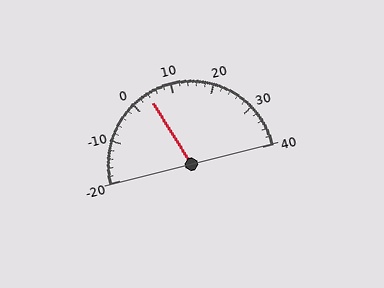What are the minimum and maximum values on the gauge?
The gauge ranges from -20 to 40.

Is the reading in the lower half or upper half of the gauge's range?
The reading is in the lower half of the range (-20 to 40).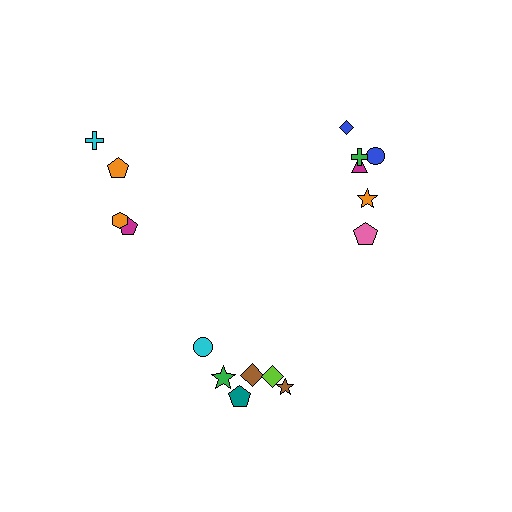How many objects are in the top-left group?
There are 4 objects.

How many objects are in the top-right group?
There are 6 objects.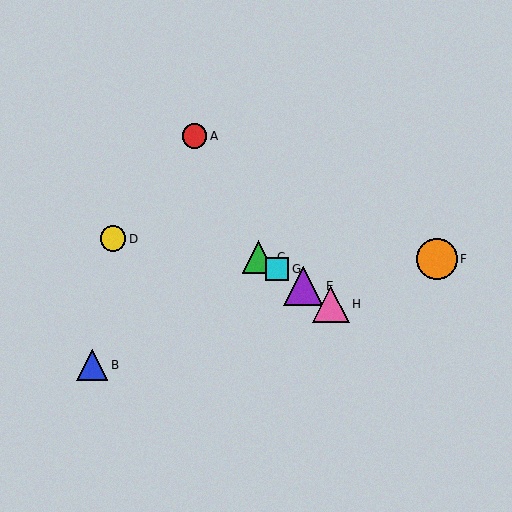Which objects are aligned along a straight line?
Objects C, E, G, H are aligned along a straight line.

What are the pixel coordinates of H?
Object H is at (331, 304).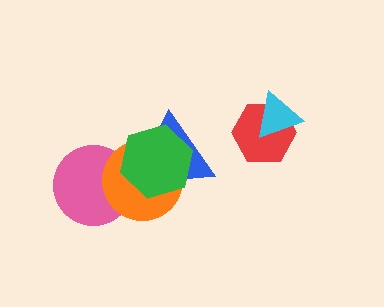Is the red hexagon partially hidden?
Yes, it is partially covered by another shape.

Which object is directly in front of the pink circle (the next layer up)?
The orange circle is directly in front of the pink circle.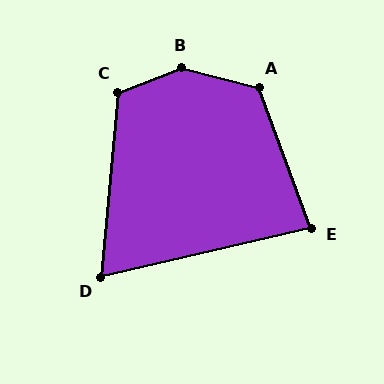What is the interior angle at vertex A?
Approximately 124 degrees (obtuse).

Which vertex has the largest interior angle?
B, at approximately 145 degrees.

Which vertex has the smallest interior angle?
D, at approximately 72 degrees.